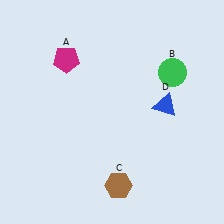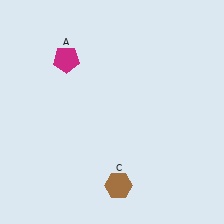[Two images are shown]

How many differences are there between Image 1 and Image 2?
There are 2 differences between the two images.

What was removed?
The blue triangle (D), the green circle (B) were removed in Image 2.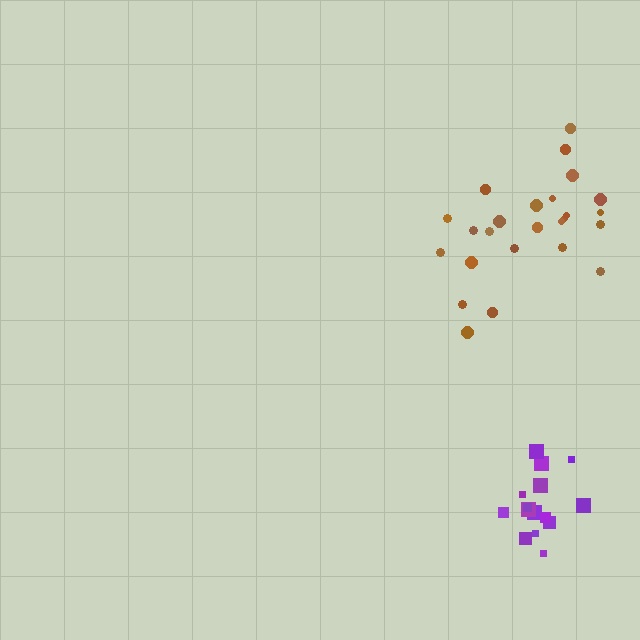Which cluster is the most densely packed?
Purple.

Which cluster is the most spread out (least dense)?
Brown.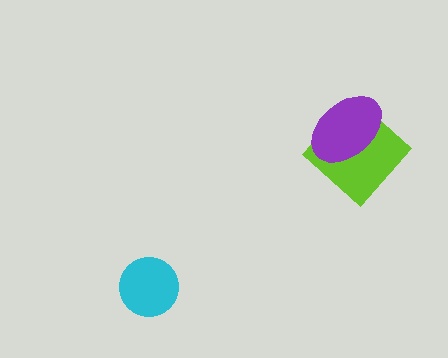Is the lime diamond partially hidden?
Yes, it is partially covered by another shape.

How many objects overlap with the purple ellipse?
1 object overlaps with the purple ellipse.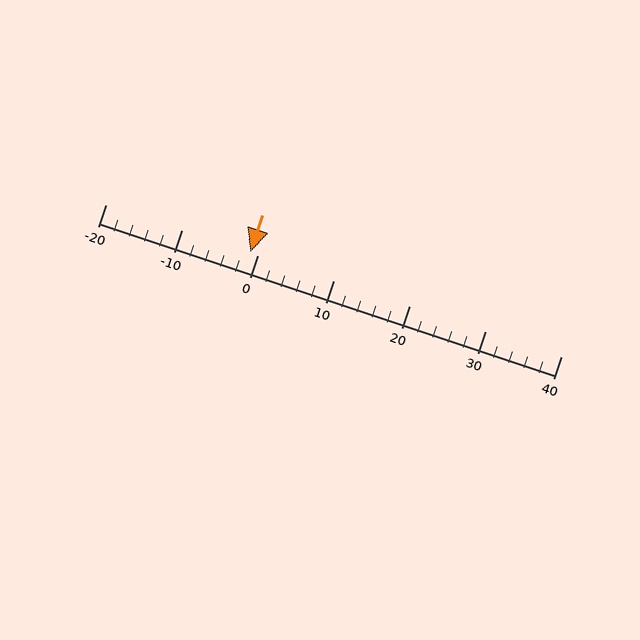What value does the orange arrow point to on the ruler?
The orange arrow points to approximately -1.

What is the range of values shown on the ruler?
The ruler shows values from -20 to 40.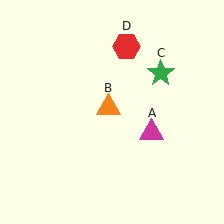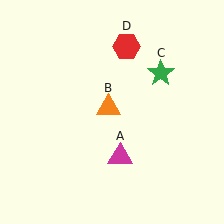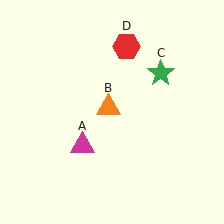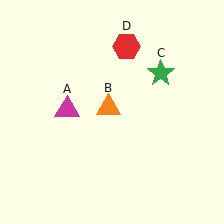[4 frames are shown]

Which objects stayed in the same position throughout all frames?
Orange triangle (object B) and green star (object C) and red hexagon (object D) remained stationary.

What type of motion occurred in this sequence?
The magenta triangle (object A) rotated clockwise around the center of the scene.